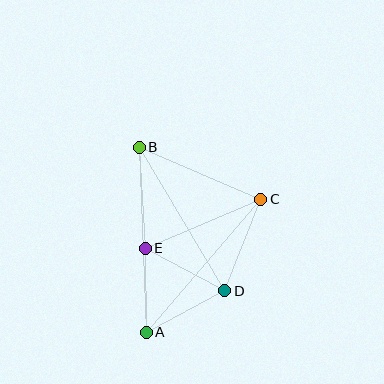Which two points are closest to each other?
Points A and E are closest to each other.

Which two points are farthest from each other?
Points A and B are farthest from each other.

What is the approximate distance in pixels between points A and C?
The distance between A and C is approximately 176 pixels.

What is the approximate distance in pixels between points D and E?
The distance between D and E is approximately 90 pixels.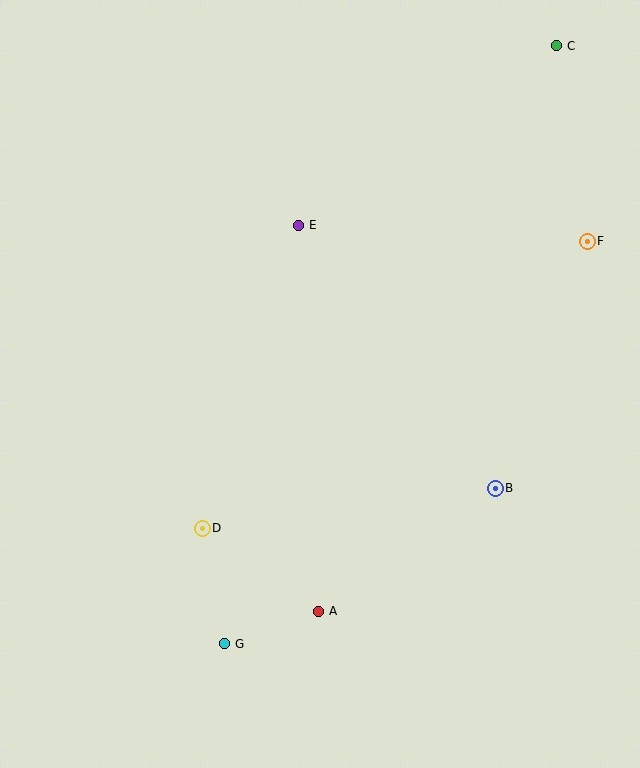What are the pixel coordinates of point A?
Point A is at (319, 611).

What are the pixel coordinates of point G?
Point G is at (225, 644).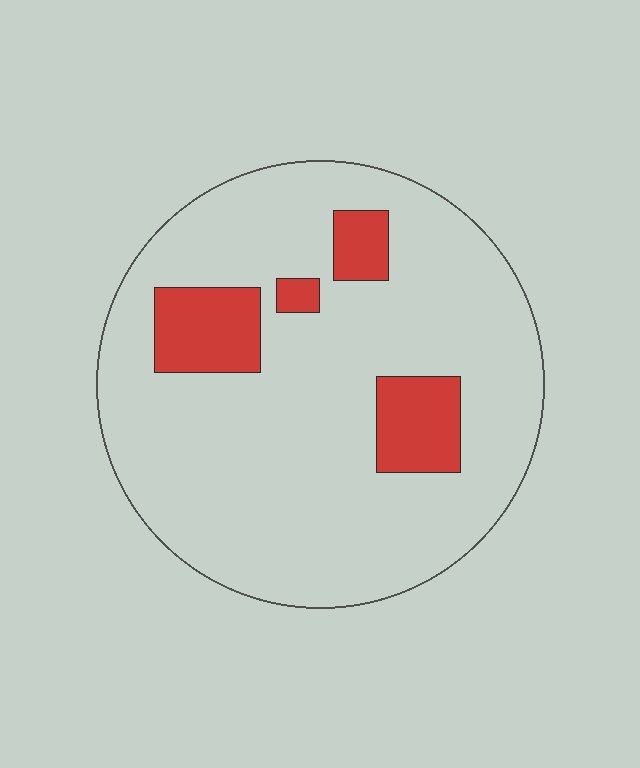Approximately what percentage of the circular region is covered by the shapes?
Approximately 15%.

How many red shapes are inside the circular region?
4.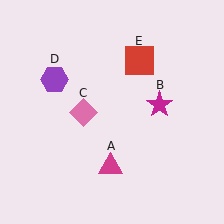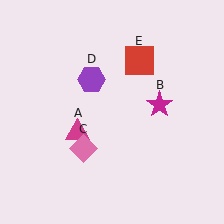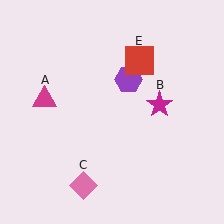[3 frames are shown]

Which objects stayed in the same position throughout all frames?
Magenta star (object B) and red square (object E) remained stationary.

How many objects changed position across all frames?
3 objects changed position: magenta triangle (object A), pink diamond (object C), purple hexagon (object D).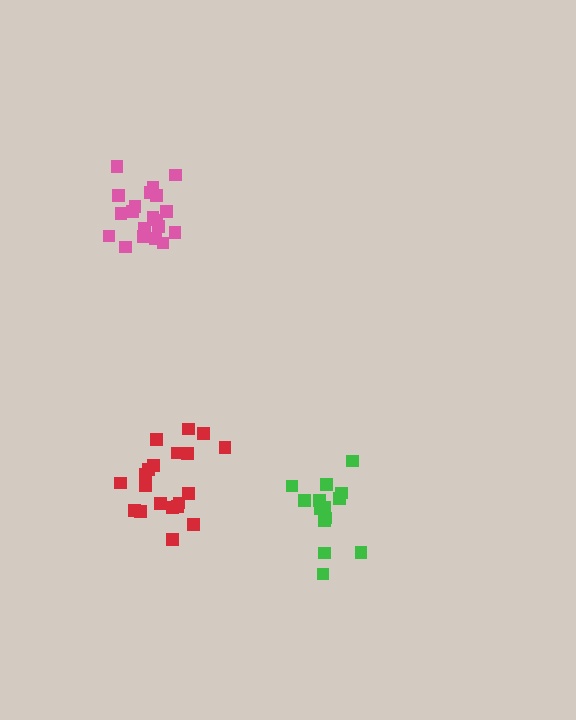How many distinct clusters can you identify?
There are 3 distinct clusters.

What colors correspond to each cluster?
The clusters are colored: green, red, pink.